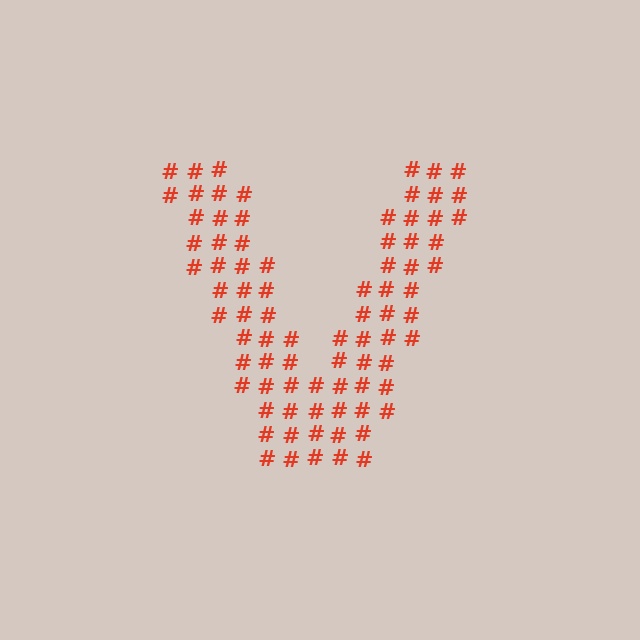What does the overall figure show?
The overall figure shows the letter V.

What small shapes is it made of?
It is made of small hash symbols.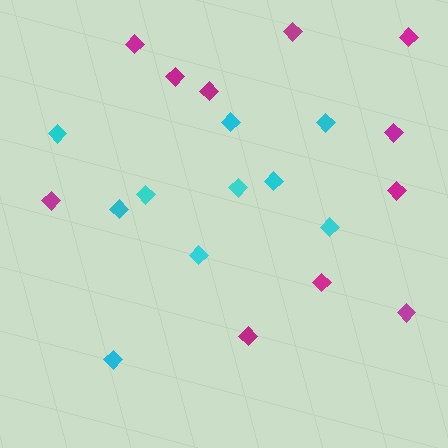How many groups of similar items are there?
There are 2 groups: one group of cyan diamonds (10) and one group of magenta diamonds (11).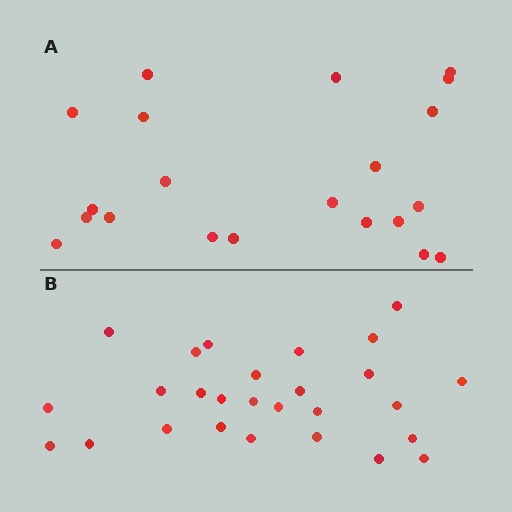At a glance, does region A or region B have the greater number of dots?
Region B (the bottom region) has more dots.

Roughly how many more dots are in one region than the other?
Region B has about 6 more dots than region A.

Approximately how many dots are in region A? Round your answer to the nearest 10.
About 20 dots. (The exact count is 21, which rounds to 20.)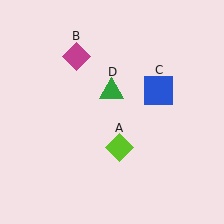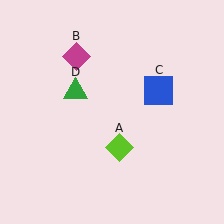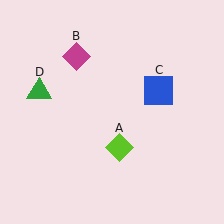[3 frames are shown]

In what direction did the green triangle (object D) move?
The green triangle (object D) moved left.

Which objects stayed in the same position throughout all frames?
Lime diamond (object A) and magenta diamond (object B) and blue square (object C) remained stationary.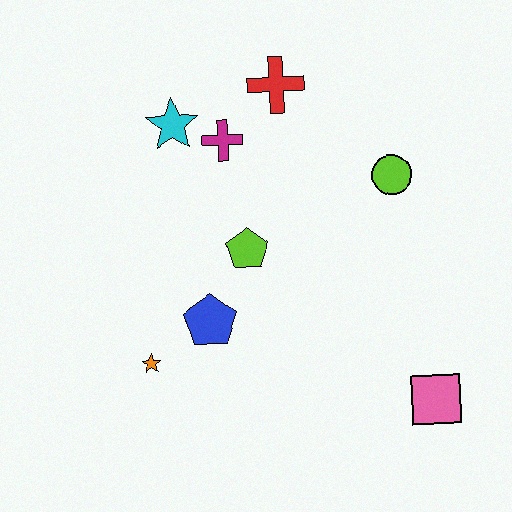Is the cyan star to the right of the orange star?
Yes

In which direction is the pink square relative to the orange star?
The pink square is to the right of the orange star.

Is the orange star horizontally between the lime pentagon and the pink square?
No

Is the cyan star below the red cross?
Yes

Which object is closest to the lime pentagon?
The blue pentagon is closest to the lime pentagon.